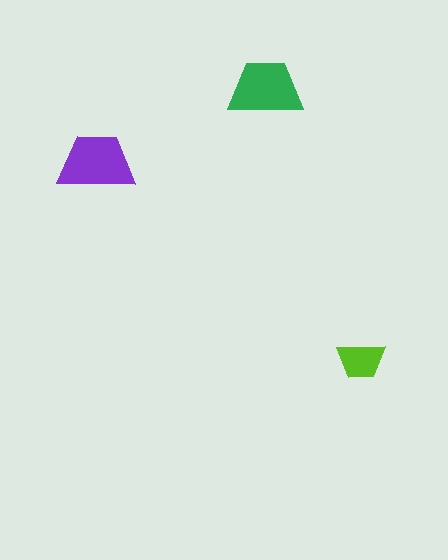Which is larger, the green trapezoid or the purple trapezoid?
The purple one.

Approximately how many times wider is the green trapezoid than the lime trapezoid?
About 1.5 times wider.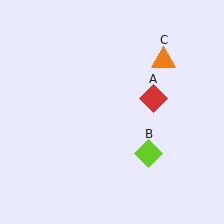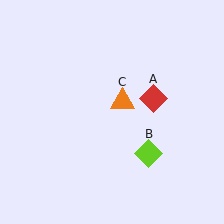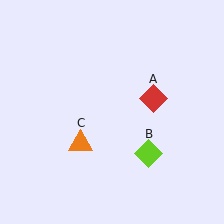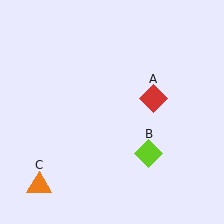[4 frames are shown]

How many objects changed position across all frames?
1 object changed position: orange triangle (object C).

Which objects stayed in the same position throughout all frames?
Red diamond (object A) and lime diamond (object B) remained stationary.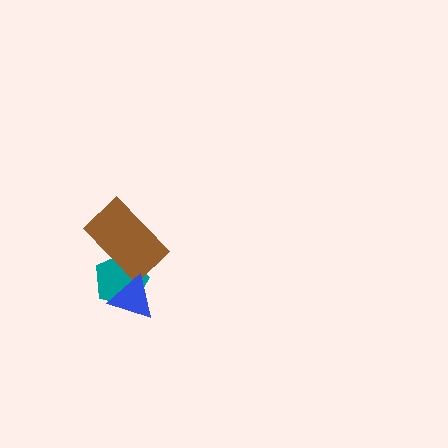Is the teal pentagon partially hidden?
Yes, it is partially covered by another shape.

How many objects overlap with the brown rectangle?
1 object overlaps with the brown rectangle.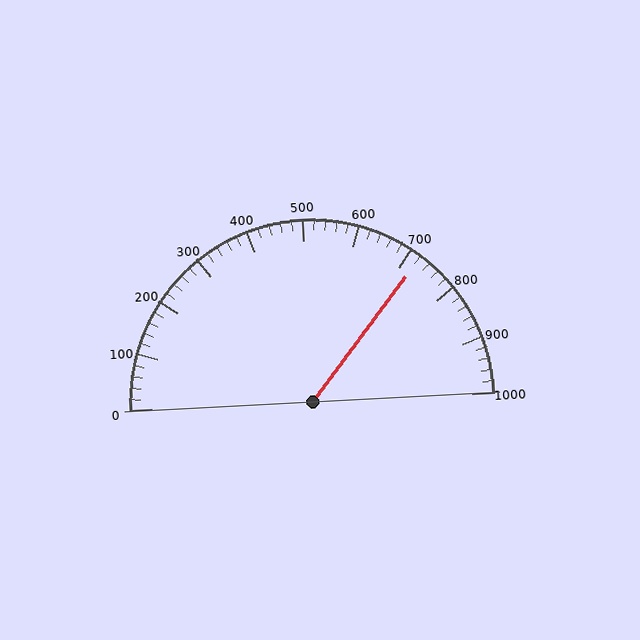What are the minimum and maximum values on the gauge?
The gauge ranges from 0 to 1000.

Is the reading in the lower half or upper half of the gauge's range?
The reading is in the upper half of the range (0 to 1000).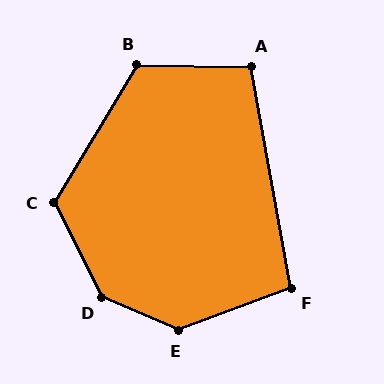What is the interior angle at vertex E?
Approximately 137 degrees (obtuse).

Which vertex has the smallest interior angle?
F, at approximately 100 degrees.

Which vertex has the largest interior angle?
D, at approximately 140 degrees.